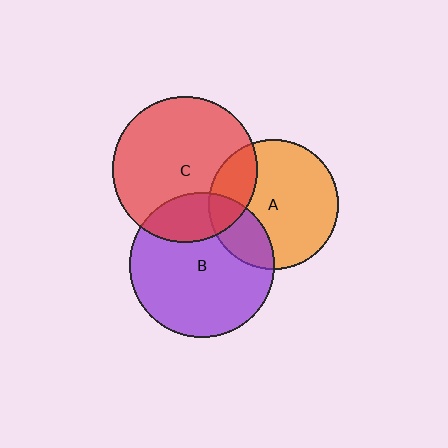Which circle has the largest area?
Circle C (red).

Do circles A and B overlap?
Yes.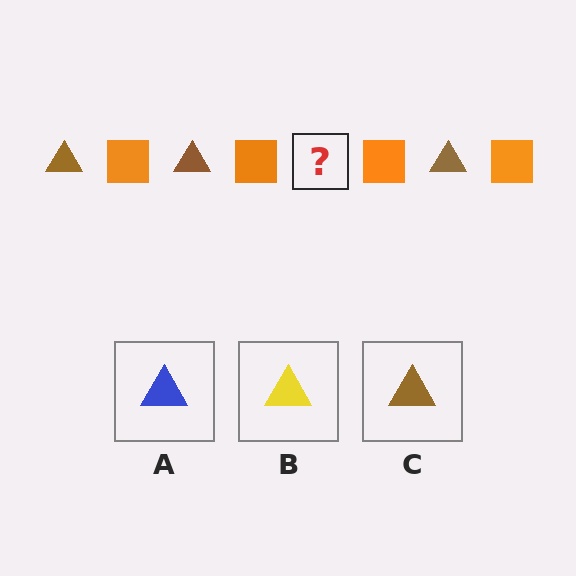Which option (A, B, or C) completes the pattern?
C.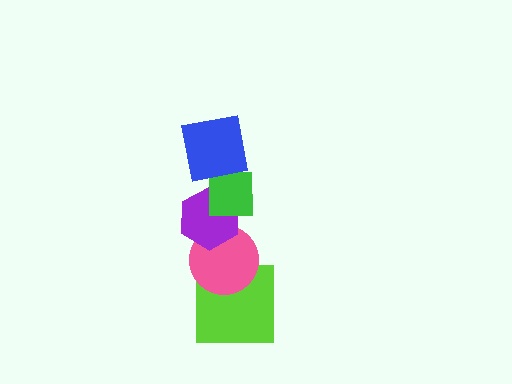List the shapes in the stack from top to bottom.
From top to bottom: the blue square, the green square, the purple hexagon, the pink circle, the lime square.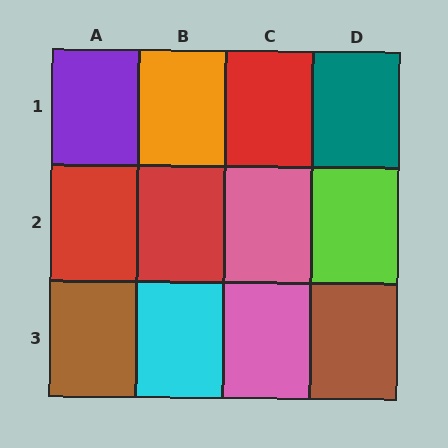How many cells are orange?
1 cell is orange.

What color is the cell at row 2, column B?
Red.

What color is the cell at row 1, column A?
Purple.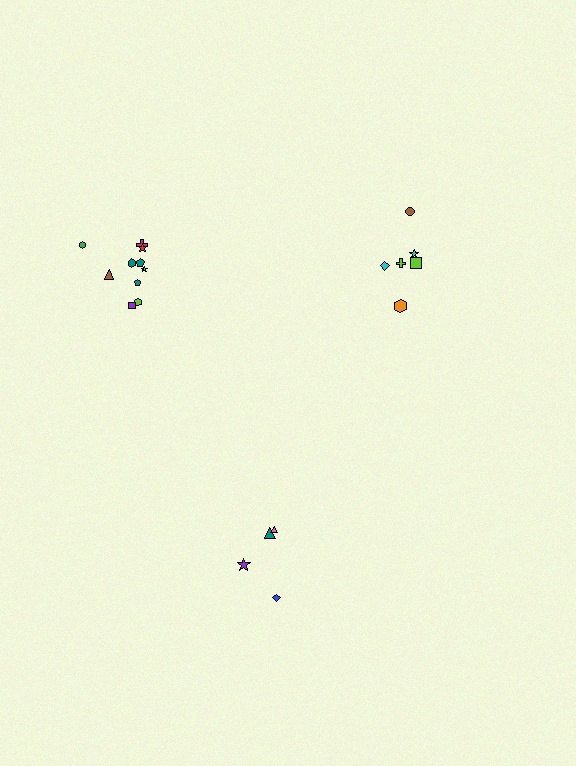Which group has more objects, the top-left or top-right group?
The top-left group.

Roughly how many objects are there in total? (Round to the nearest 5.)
Roughly 20 objects in total.